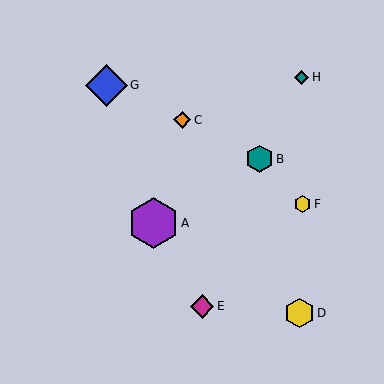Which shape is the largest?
The purple hexagon (labeled A) is the largest.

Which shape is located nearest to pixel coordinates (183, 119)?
The orange diamond (labeled C) at (182, 120) is nearest to that location.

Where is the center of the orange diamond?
The center of the orange diamond is at (182, 120).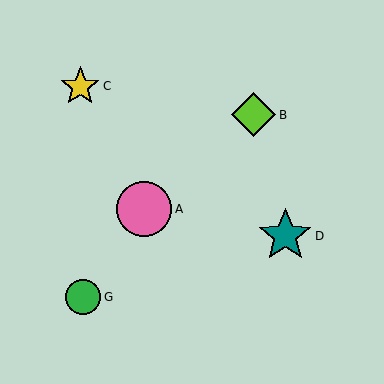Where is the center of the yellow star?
The center of the yellow star is at (80, 86).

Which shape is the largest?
The pink circle (labeled A) is the largest.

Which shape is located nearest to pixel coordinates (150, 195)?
The pink circle (labeled A) at (144, 209) is nearest to that location.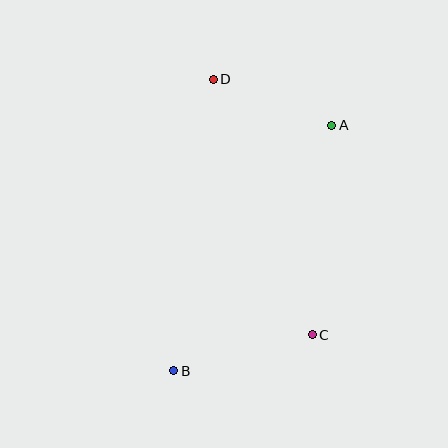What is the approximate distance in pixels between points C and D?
The distance between C and D is approximately 274 pixels.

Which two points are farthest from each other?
Points B and D are farthest from each other.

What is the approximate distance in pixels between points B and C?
The distance between B and C is approximately 143 pixels.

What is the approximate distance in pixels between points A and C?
The distance between A and C is approximately 210 pixels.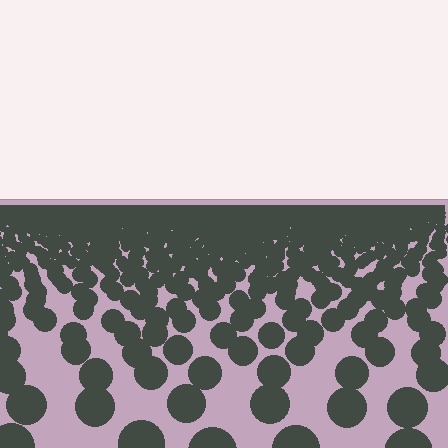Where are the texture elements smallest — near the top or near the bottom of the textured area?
Near the top.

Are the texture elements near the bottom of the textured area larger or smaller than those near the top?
Larger. Near the bottom, elements are closer to the viewer and appear at a bigger on-screen size.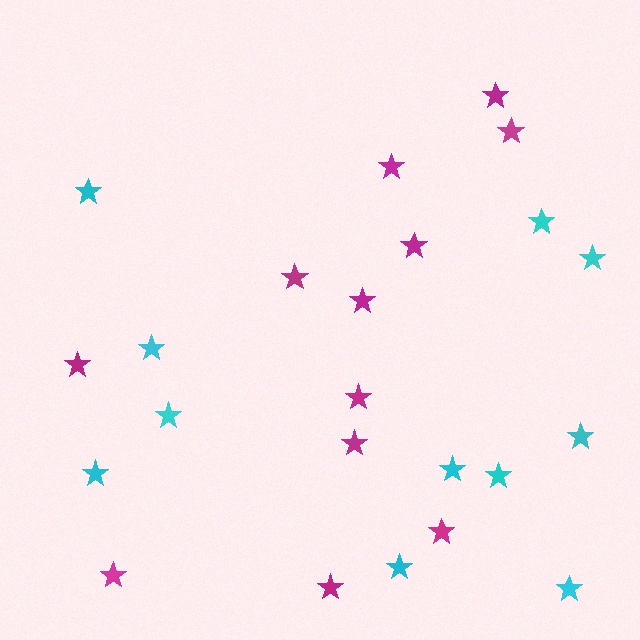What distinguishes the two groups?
There are 2 groups: one group of cyan stars (11) and one group of magenta stars (12).